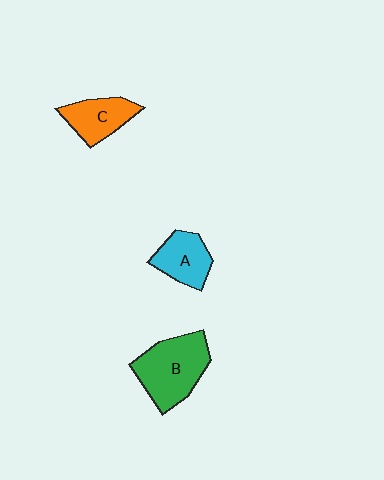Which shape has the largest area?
Shape B (green).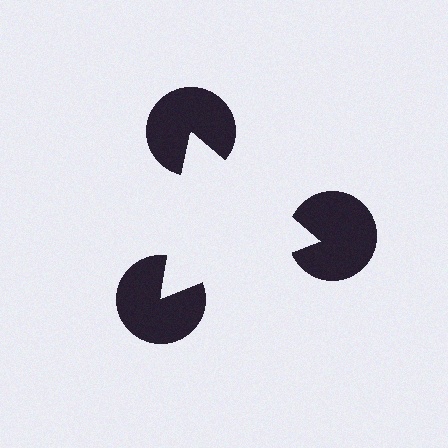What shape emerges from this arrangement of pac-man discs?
An illusory triangle — its edges are inferred from the aligned wedge cuts in the pac-man discs, not physically drawn.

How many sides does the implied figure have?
3 sides.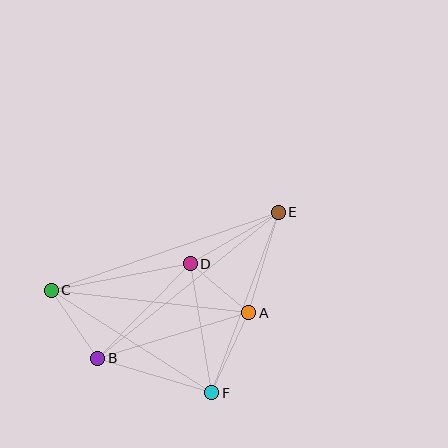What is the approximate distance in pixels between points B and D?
The distance between B and D is approximately 132 pixels.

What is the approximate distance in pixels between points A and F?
The distance between A and F is approximately 88 pixels.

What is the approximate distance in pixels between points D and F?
The distance between D and F is approximately 131 pixels.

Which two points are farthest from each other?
Points C and E are farthest from each other.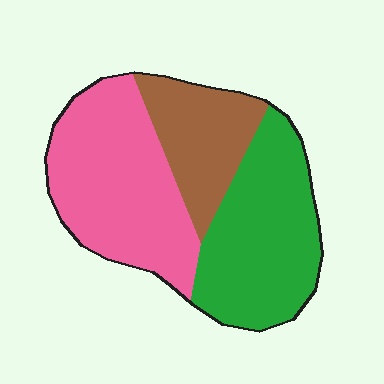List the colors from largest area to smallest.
From largest to smallest: pink, green, brown.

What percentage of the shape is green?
Green takes up between a quarter and a half of the shape.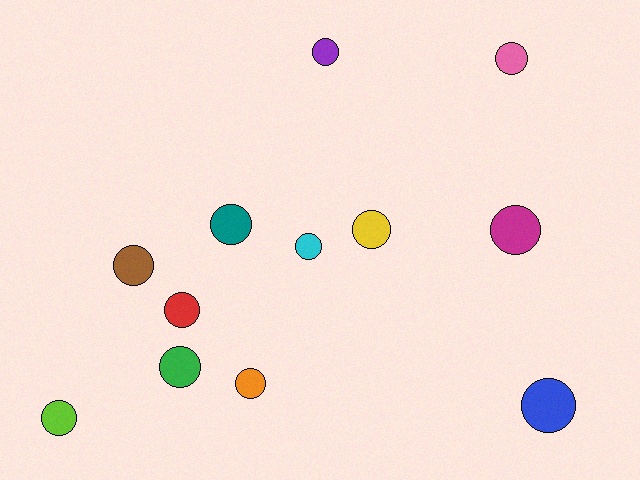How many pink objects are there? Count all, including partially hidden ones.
There is 1 pink object.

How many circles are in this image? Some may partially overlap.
There are 12 circles.